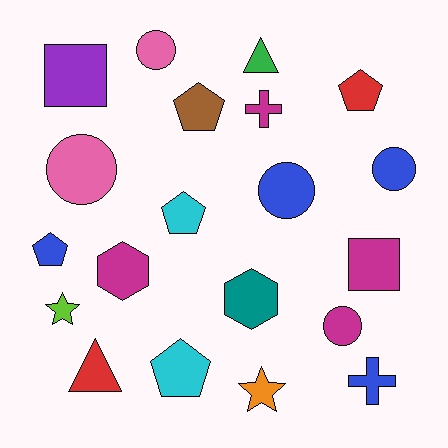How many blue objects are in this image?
There are 4 blue objects.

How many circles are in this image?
There are 5 circles.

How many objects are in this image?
There are 20 objects.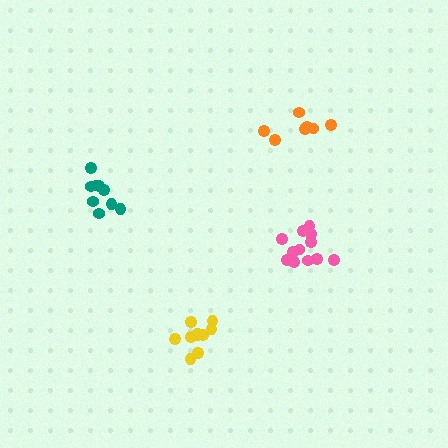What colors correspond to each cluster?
The clusters are colored: orange, teal, pink, yellow.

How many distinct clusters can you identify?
There are 4 distinct clusters.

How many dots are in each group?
Group 1: 7 dots, Group 2: 9 dots, Group 3: 12 dots, Group 4: 10 dots (38 total).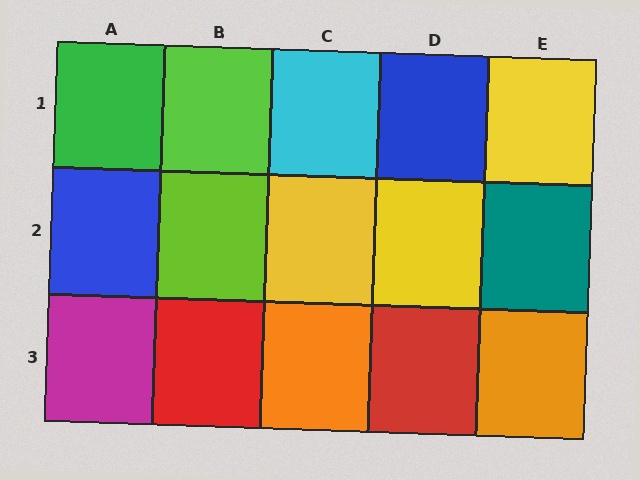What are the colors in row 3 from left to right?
Magenta, red, orange, red, orange.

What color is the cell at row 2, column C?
Yellow.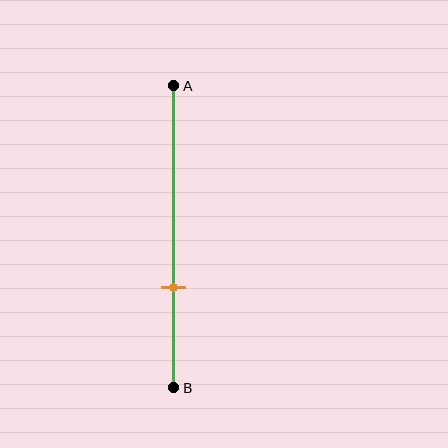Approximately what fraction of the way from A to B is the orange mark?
The orange mark is approximately 65% of the way from A to B.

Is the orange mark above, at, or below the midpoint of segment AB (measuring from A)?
The orange mark is below the midpoint of segment AB.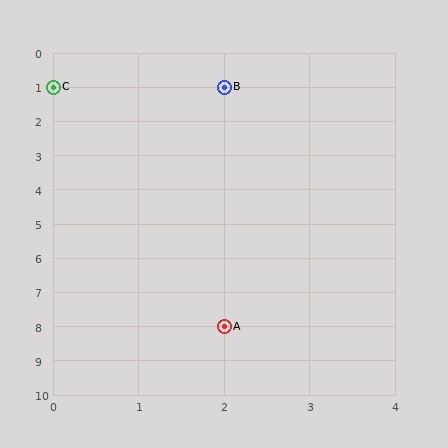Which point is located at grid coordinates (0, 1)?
Point C is at (0, 1).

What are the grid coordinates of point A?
Point A is at grid coordinates (2, 8).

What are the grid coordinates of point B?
Point B is at grid coordinates (2, 1).